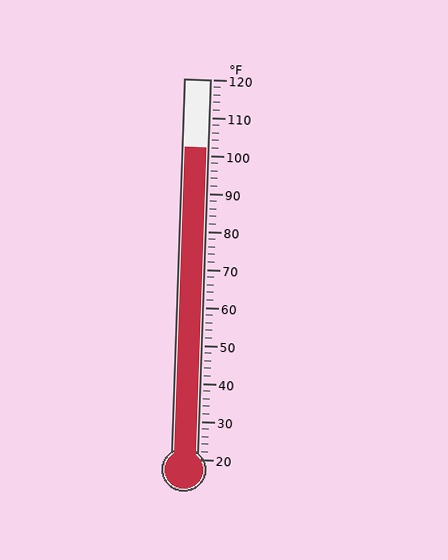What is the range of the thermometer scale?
The thermometer scale ranges from 20°F to 120°F.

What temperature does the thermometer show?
The thermometer shows approximately 102°F.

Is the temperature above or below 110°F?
The temperature is below 110°F.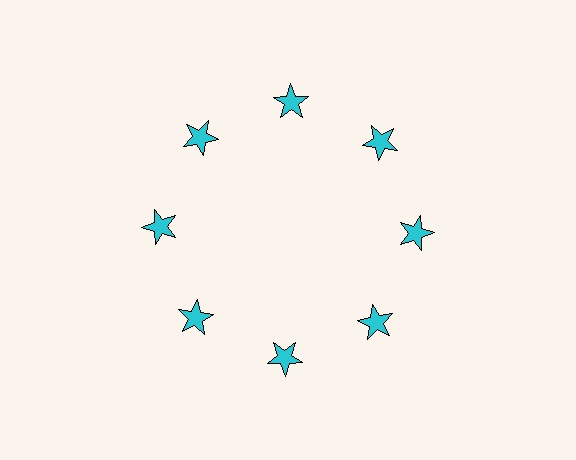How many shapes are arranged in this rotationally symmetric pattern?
There are 8 shapes, arranged in 8 groups of 1.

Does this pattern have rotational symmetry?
Yes, this pattern has 8-fold rotational symmetry. It looks the same after rotating 45 degrees around the center.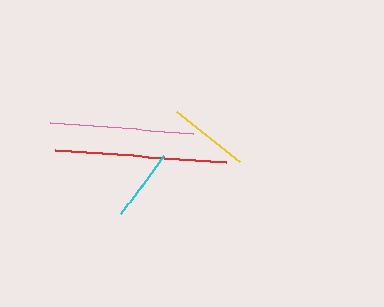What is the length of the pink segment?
The pink segment is approximately 144 pixels long.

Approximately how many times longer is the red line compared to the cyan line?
The red line is approximately 2.4 times the length of the cyan line.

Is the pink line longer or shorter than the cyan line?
The pink line is longer than the cyan line.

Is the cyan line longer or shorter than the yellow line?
The yellow line is longer than the cyan line.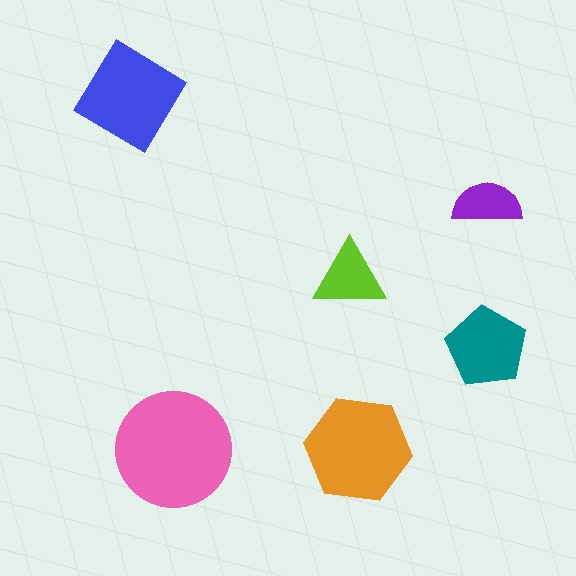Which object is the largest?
The pink circle.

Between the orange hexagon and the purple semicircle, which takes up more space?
The orange hexagon.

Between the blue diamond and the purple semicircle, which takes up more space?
The blue diamond.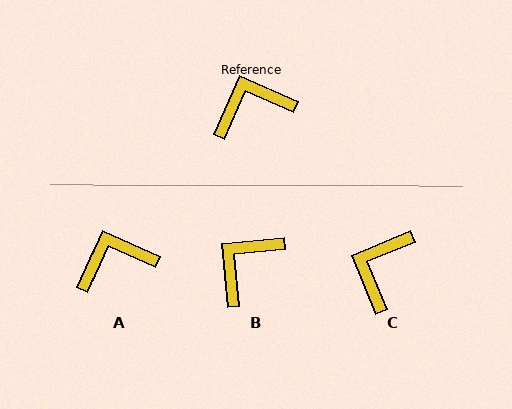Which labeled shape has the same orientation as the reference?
A.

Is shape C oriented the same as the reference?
No, it is off by about 46 degrees.